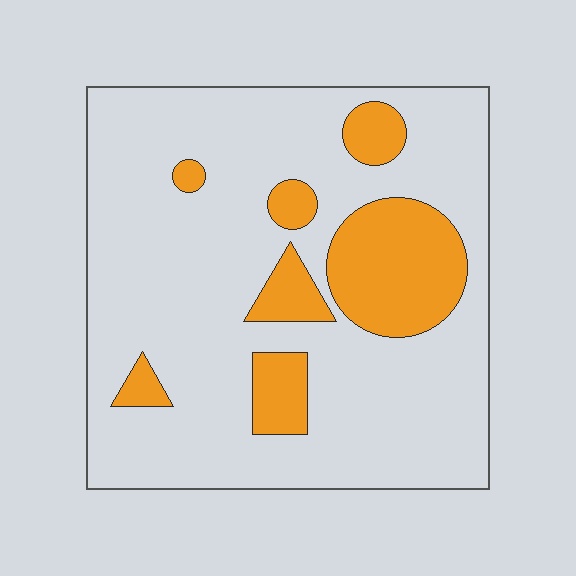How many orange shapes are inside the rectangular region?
7.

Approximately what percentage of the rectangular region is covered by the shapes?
Approximately 20%.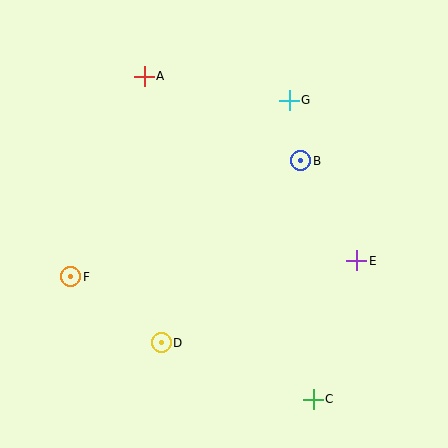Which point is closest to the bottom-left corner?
Point F is closest to the bottom-left corner.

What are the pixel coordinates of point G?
Point G is at (289, 100).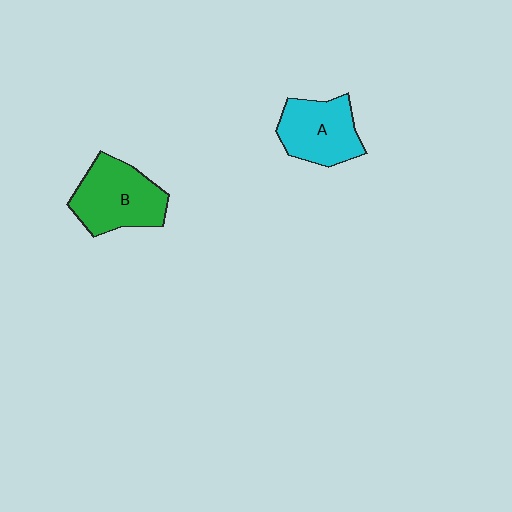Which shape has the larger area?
Shape B (green).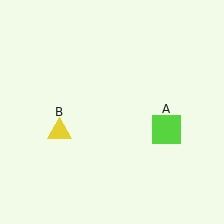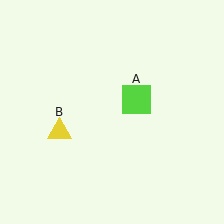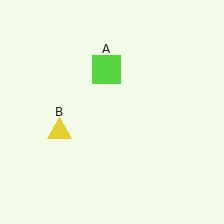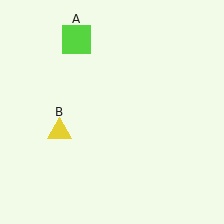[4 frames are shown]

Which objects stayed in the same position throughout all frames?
Yellow triangle (object B) remained stationary.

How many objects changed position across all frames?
1 object changed position: lime square (object A).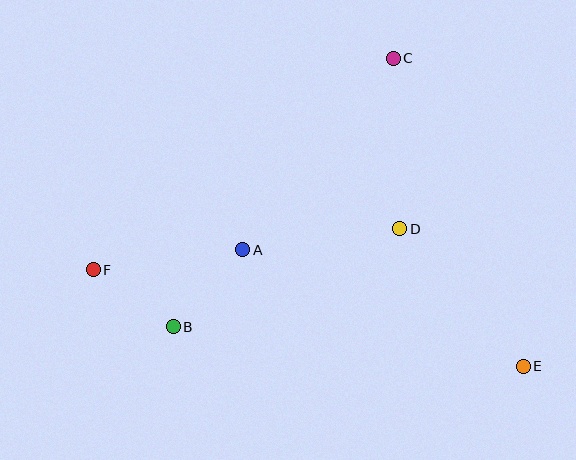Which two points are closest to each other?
Points B and F are closest to each other.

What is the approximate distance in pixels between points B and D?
The distance between B and D is approximately 247 pixels.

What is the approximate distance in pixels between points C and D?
The distance between C and D is approximately 171 pixels.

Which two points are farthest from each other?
Points E and F are farthest from each other.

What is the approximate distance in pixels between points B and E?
The distance between B and E is approximately 352 pixels.